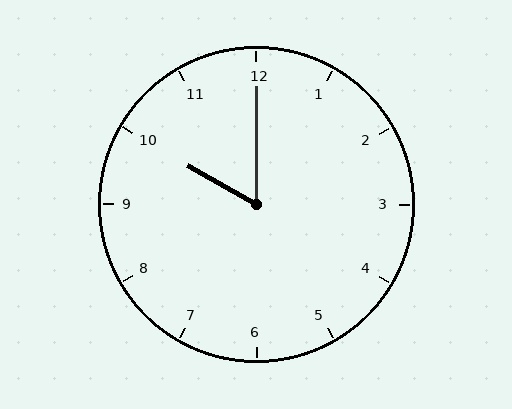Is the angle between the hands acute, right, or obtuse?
It is acute.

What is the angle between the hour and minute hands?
Approximately 60 degrees.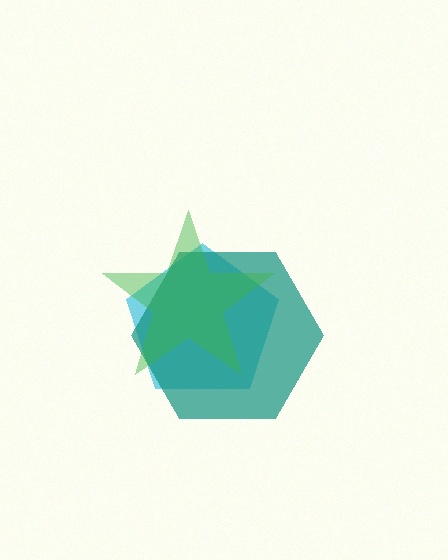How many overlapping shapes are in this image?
There are 3 overlapping shapes in the image.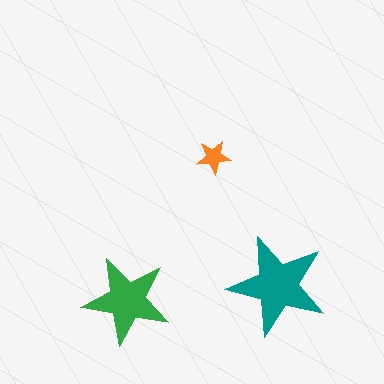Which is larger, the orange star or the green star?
The green one.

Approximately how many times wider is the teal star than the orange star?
About 3 times wider.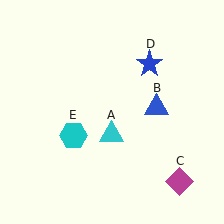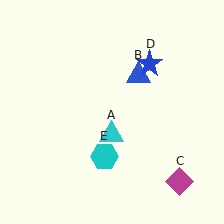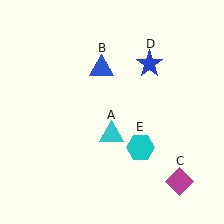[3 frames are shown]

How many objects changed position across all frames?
2 objects changed position: blue triangle (object B), cyan hexagon (object E).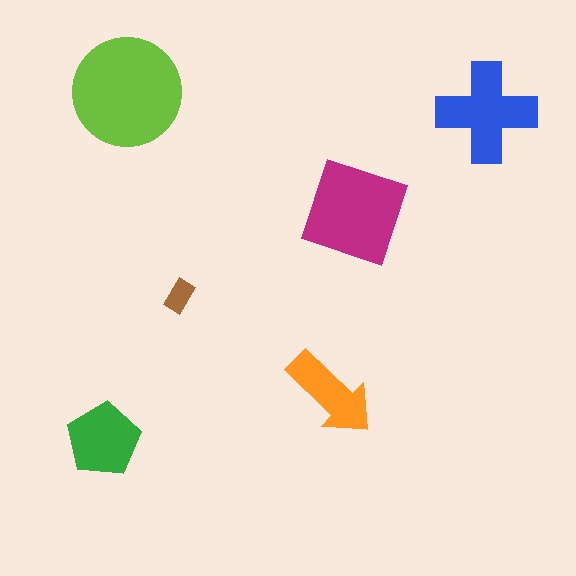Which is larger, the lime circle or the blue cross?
The lime circle.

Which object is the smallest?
The brown rectangle.